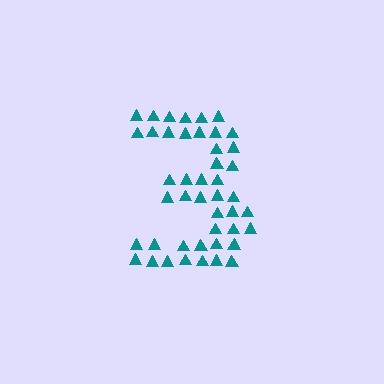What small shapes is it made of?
It is made of small triangles.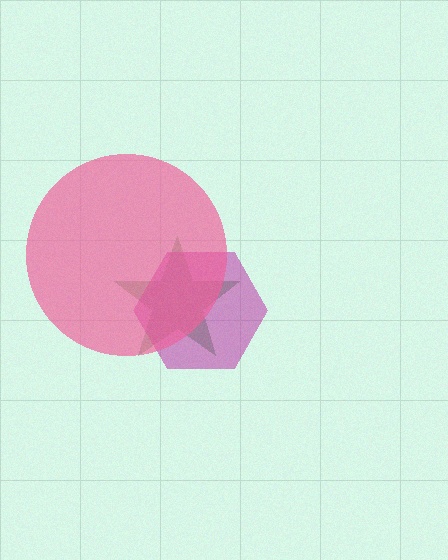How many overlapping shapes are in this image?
There are 3 overlapping shapes in the image.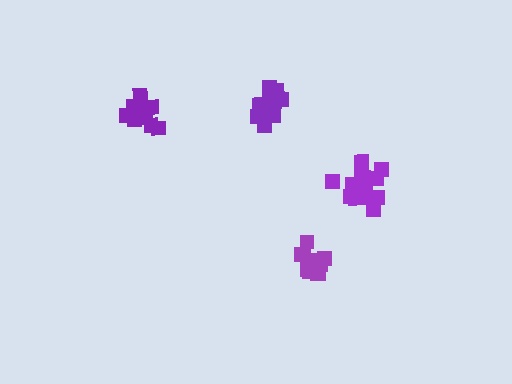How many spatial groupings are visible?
There are 4 spatial groupings.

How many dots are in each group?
Group 1: 10 dots, Group 2: 14 dots, Group 3: 10 dots, Group 4: 12 dots (46 total).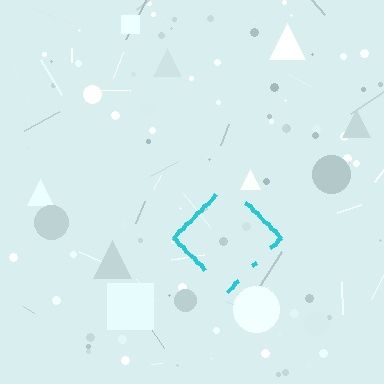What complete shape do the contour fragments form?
The contour fragments form a diamond.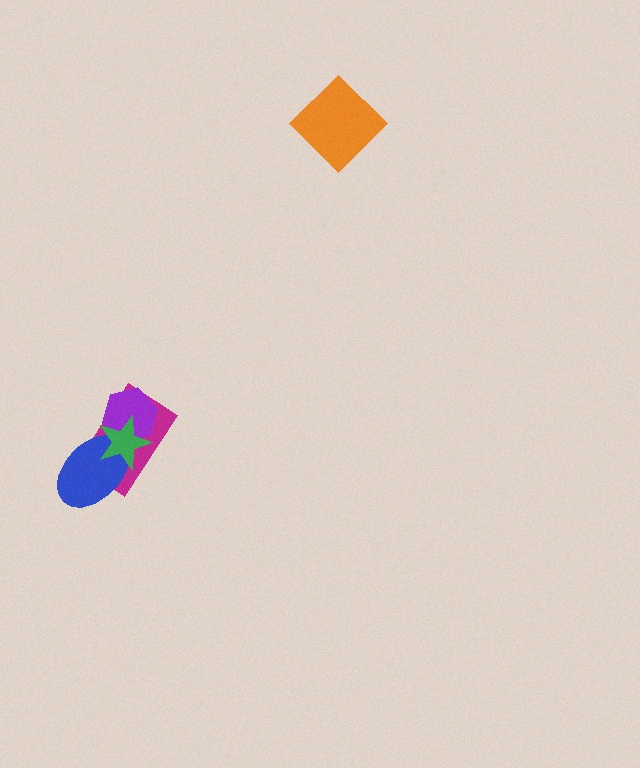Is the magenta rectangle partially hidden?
Yes, it is partially covered by another shape.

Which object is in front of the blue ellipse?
The green star is in front of the blue ellipse.